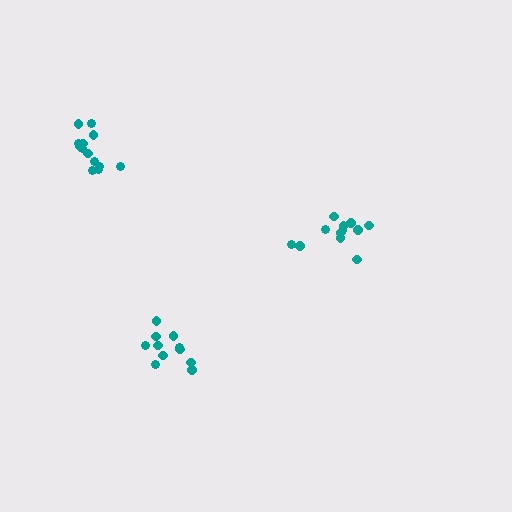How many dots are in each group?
Group 1: 12 dots, Group 2: 11 dots, Group 3: 13 dots (36 total).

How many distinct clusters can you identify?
There are 3 distinct clusters.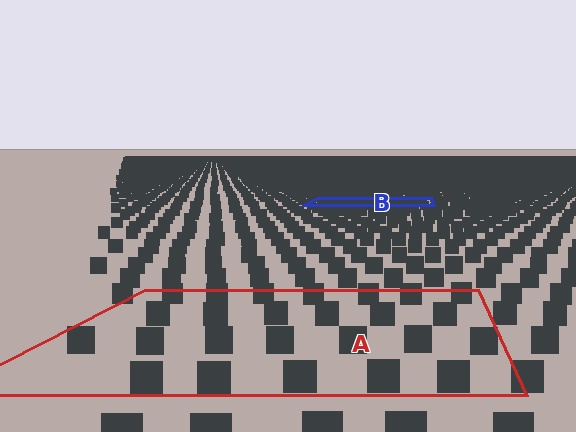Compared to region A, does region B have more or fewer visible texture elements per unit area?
Region B has more texture elements per unit area — they are packed more densely because it is farther away.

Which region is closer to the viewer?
Region A is closer. The texture elements there are larger and more spread out.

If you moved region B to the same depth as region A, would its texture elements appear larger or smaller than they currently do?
They would appear larger. At a closer depth, the same texture elements are projected at a bigger on-screen size.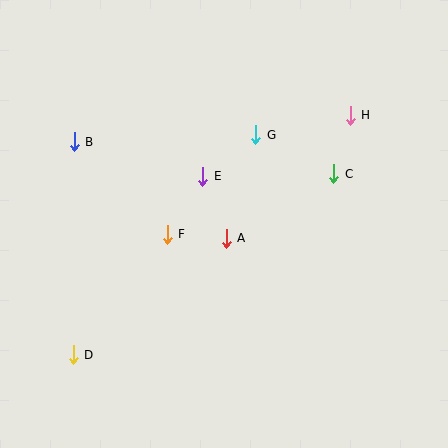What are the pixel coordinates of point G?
Point G is at (256, 135).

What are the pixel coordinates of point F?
Point F is at (167, 234).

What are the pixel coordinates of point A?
Point A is at (226, 238).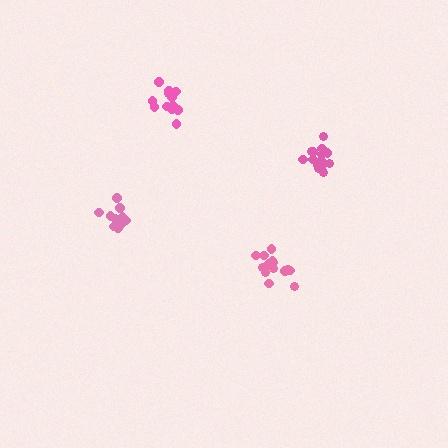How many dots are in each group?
Group 1: 15 dots, Group 2: 16 dots, Group 3: 11 dots, Group 4: 12 dots (54 total).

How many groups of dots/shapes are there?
There are 4 groups.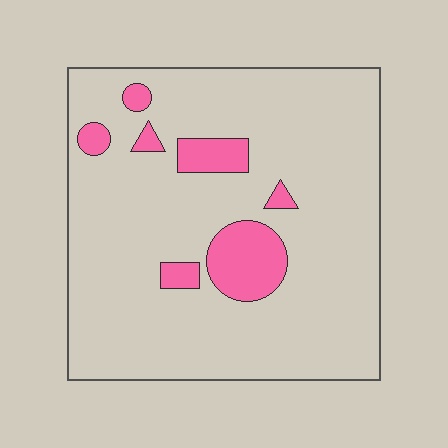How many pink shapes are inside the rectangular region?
7.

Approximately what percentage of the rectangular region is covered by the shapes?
Approximately 10%.